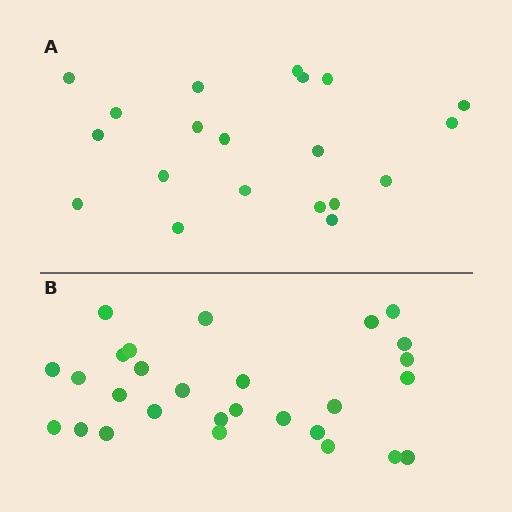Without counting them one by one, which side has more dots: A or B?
Region B (the bottom region) has more dots.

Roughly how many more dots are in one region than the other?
Region B has roughly 8 or so more dots than region A.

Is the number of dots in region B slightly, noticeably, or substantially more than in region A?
Region B has noticeably more, but not dramatically so. The ratio is roughly 1.4 to 1.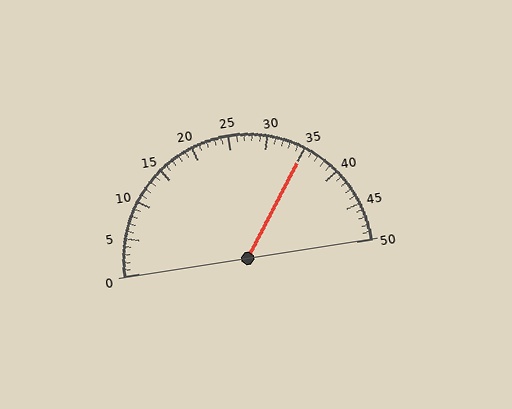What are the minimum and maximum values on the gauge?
The gauge ranges from 0 to 50.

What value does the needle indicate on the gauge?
The needle indicates approximately 35.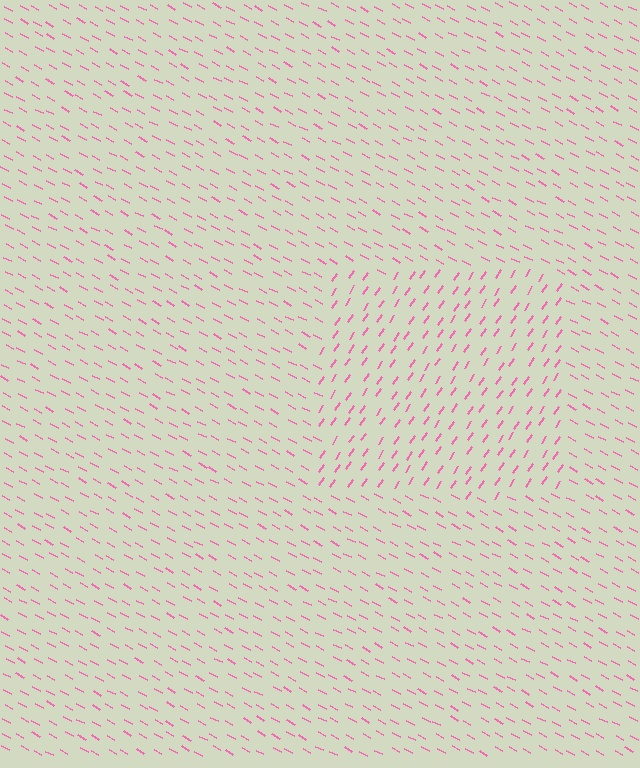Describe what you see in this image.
The image is filled with small pink line segments. A rectangle region in the image has lines oriented differently from the surrounding lines, creating a visible texture boundary.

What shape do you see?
I see a rectangle.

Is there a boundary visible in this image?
Yes, there is a texture boundary formed by a change in line orientation.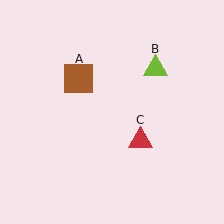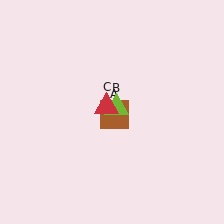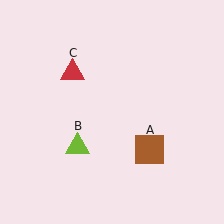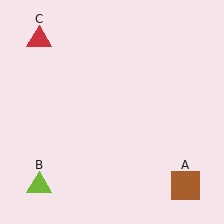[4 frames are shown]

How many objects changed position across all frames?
3 objects changed position: brown square (object A), lime triangle (object B), red triangle (object C).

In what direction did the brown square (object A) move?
The brown square (object A) moved down and to the right.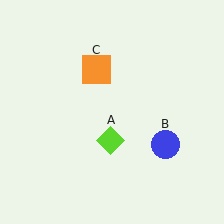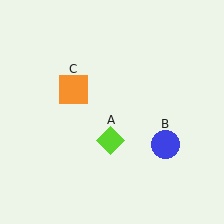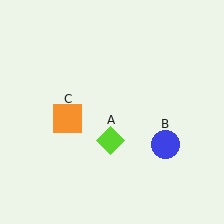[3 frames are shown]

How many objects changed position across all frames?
1 object changed position: orange square (object C).